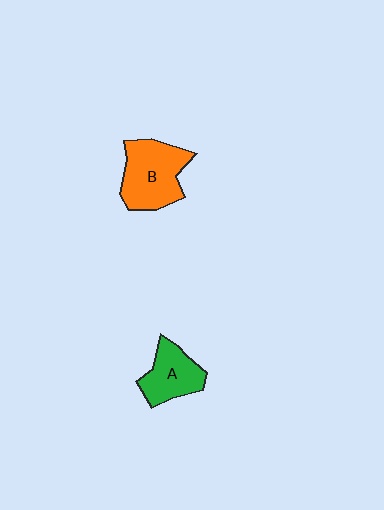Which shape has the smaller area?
Shape A (green).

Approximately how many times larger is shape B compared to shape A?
Approximately 1.4 times.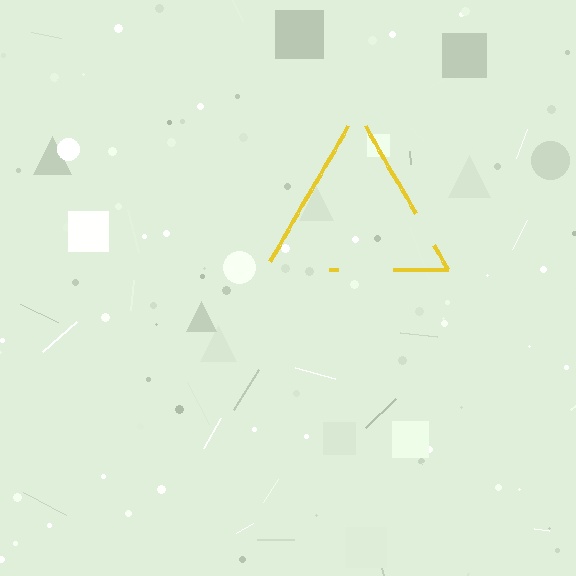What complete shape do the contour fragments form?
The contour fragments form a triangle.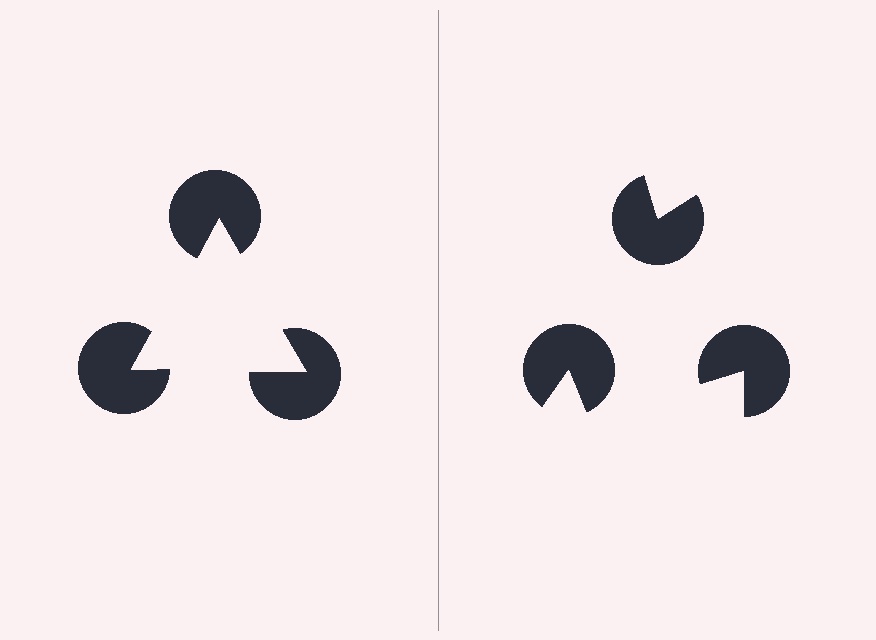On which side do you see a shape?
An illusory triangle appears on the left side. On the right side the wedge cuts are rotated, so no coherent shape forms.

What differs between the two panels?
The pac-man discs are positioned identically on both sides; only the wedge orientations differ. On the left they align to a triangle; on the right they are misaligned.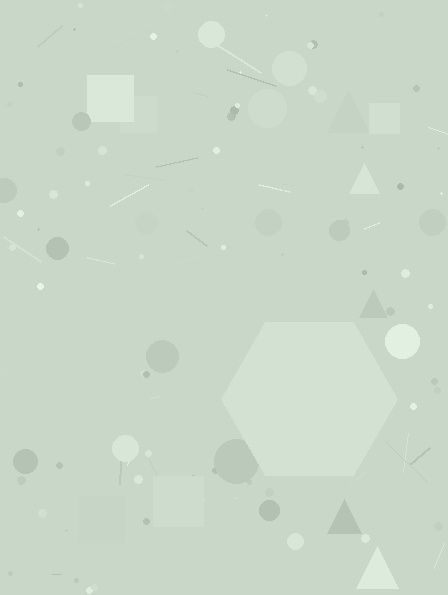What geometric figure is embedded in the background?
A hexagon is embedded in the background.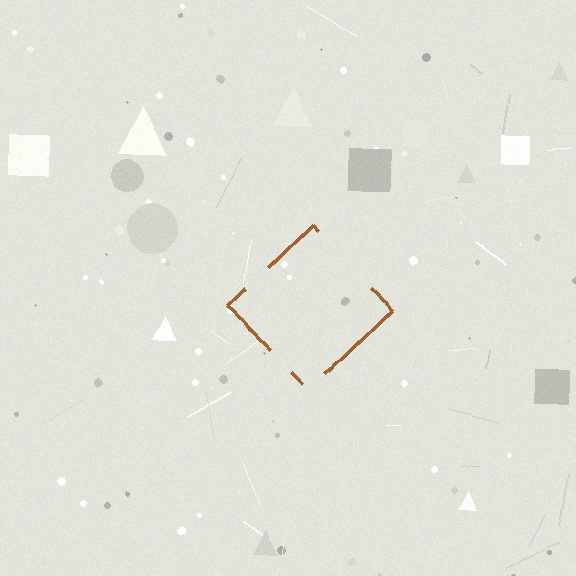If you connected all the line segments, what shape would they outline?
They would outline a diamond.